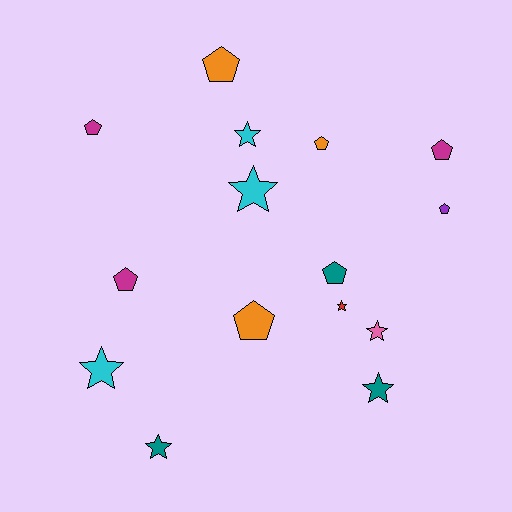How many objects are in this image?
There are 15 objects.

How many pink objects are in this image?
There is 1 pink object.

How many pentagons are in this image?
There are 8 pentagons.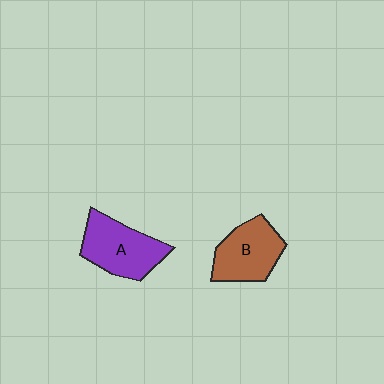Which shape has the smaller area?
Shape B (brown).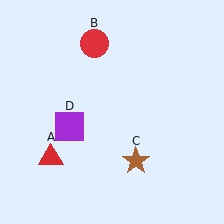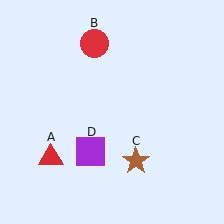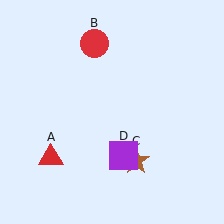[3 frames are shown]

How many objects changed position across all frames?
1 object changed position: purple square (object D).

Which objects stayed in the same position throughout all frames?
Red triangle (object A) and red circle (object B) and brown star (object C) remained stationary.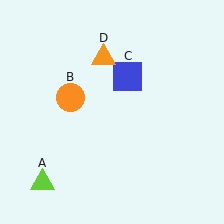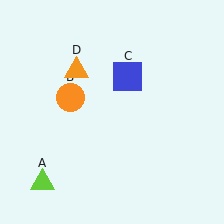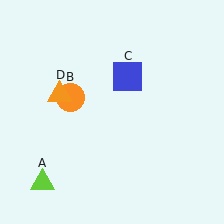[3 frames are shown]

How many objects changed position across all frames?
1 object changed position: orange triangle (object D).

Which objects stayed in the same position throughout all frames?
Lime triangle (object A) and orange circle (object B) and blue square (object C) remained stationary.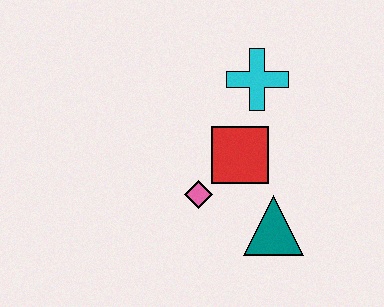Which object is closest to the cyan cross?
The red square is closest to the cyan cross.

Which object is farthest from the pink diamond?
The cyan cross is farthest from the pink diamond.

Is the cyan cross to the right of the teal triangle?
No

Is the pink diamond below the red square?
Yes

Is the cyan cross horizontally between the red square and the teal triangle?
Yes